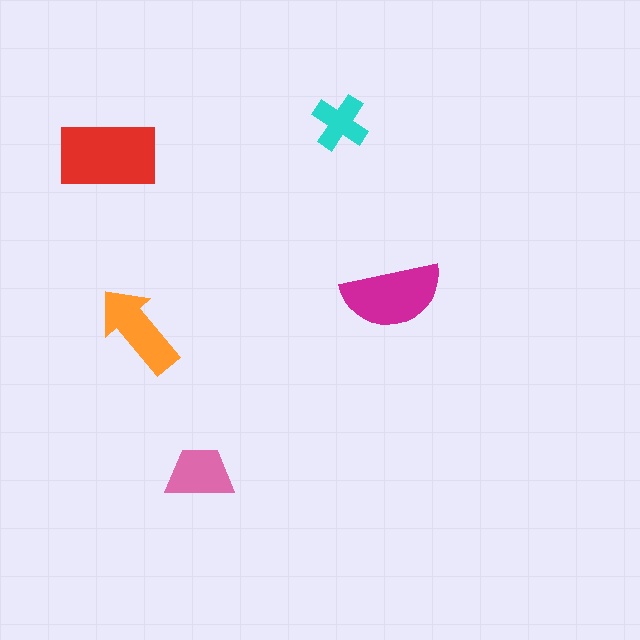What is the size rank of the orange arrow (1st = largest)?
3rd.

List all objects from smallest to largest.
The cyan cross, the pink trapezoid, the orange arrow, the magenta semicircle, the red rectangle.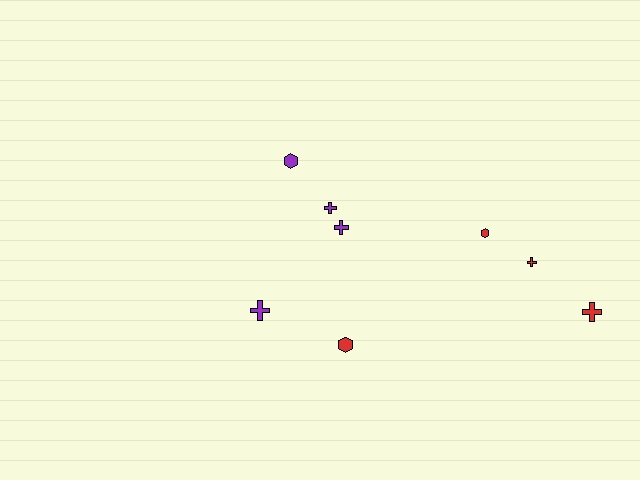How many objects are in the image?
There are 8 objects.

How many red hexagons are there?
There are 2 red hexagons.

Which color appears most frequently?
Purple, with 4 objects.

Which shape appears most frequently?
Cross, with 5 objects.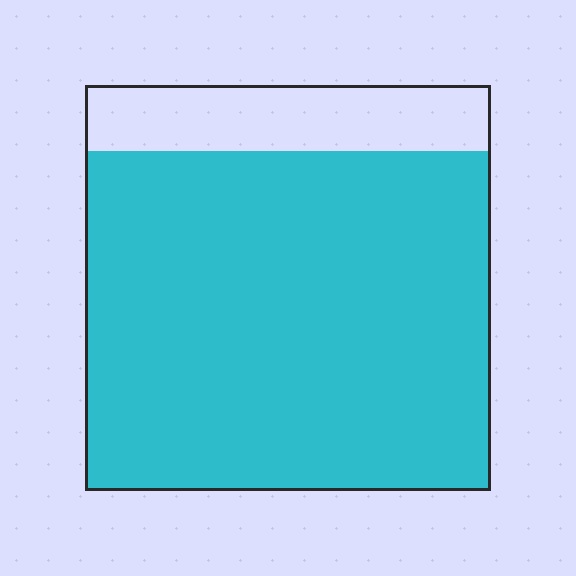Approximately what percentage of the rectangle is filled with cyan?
Approximately 85%.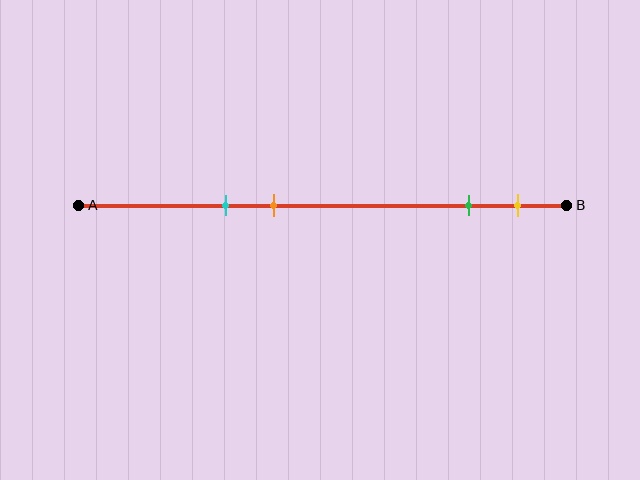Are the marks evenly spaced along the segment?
No, the marks are not evenly spaced.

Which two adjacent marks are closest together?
The green and yellow marks are the closest adjacent pair.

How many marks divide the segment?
There are 4 marks dividing the segment.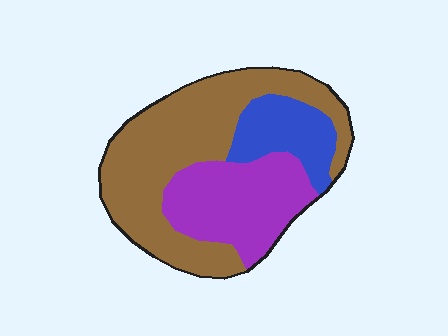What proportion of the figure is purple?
Purple takes up about one third (1/3) of the figure.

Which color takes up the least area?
Blue, at roughly 15%.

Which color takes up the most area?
Brown, at roughly 55%.